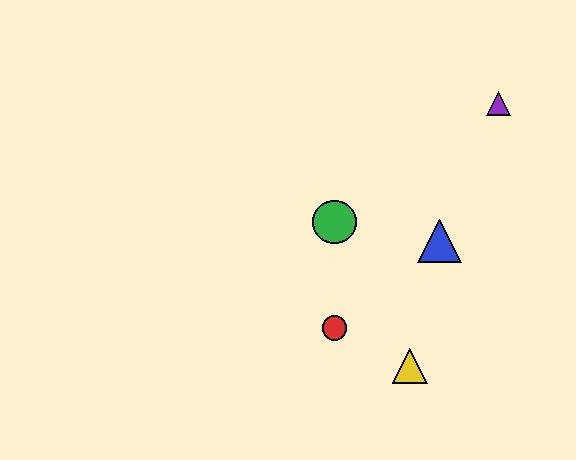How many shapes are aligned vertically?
2 shapes (the red circle, the green circle) are aligned vertically.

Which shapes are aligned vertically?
The red circle, the green circle are aligned vertically.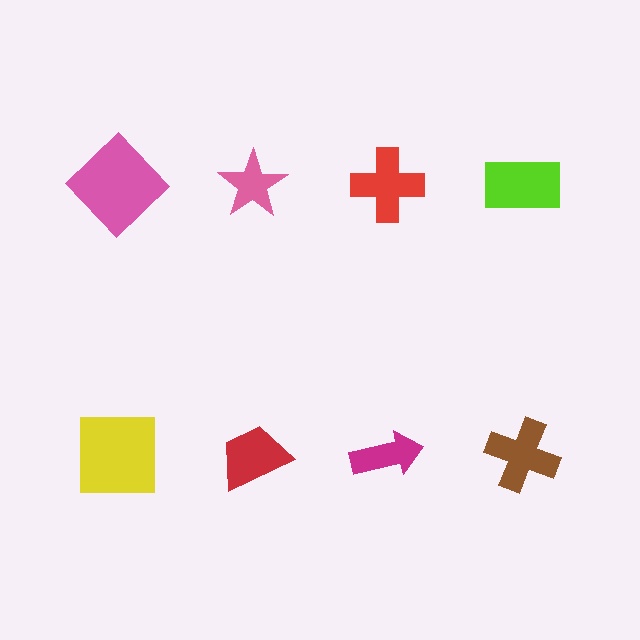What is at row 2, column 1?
A yellow square.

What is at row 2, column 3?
A magenta arrow.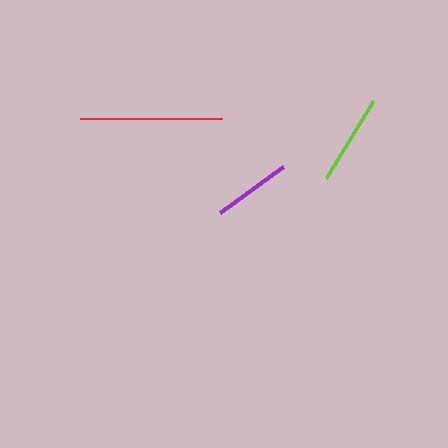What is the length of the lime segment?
The lime segment is approximately 90 pixels long.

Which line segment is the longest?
The red line is the longest at approximately 142 pixels.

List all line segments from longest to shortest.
From longest to shortest: red, lime, purple.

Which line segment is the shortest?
The purple line is the shortest at approximately 78 pixels.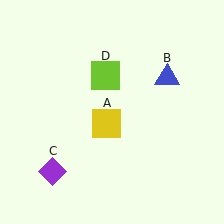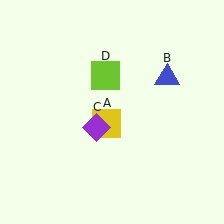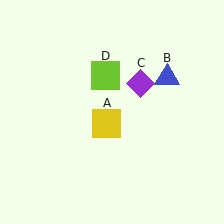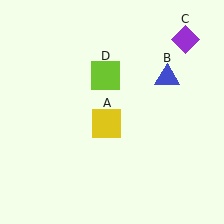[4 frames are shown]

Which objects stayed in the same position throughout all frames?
Yellow square (object A) and blue triangle (object B) and lime square (object D) remained stationary.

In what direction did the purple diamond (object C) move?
The purple diamond (object C) moved up and to the right.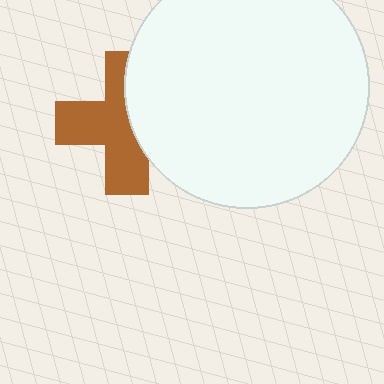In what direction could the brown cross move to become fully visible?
The brown cross could move left. That would shift it out from behind the white circle entirely.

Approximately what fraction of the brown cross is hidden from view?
Roughly 40% of the brown cross is hidden behind the white circle.